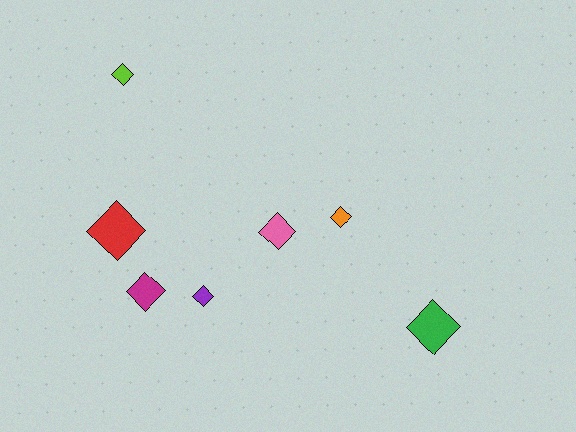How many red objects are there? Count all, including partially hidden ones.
There is 1 red object.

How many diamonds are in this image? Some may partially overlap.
There are 7 diamonds.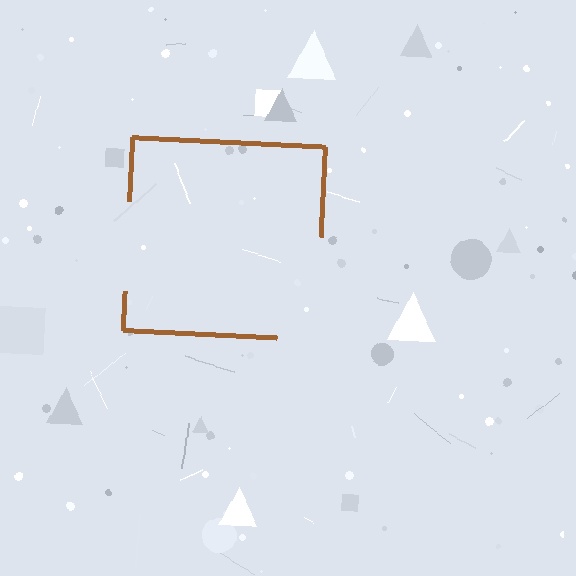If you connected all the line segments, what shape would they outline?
They would outline a square.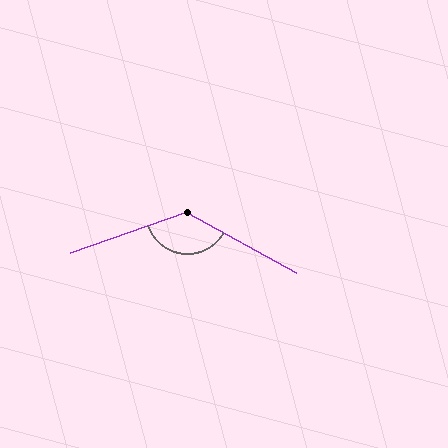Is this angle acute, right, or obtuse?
It is obtuse.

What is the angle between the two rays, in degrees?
Approximately 132 degrees.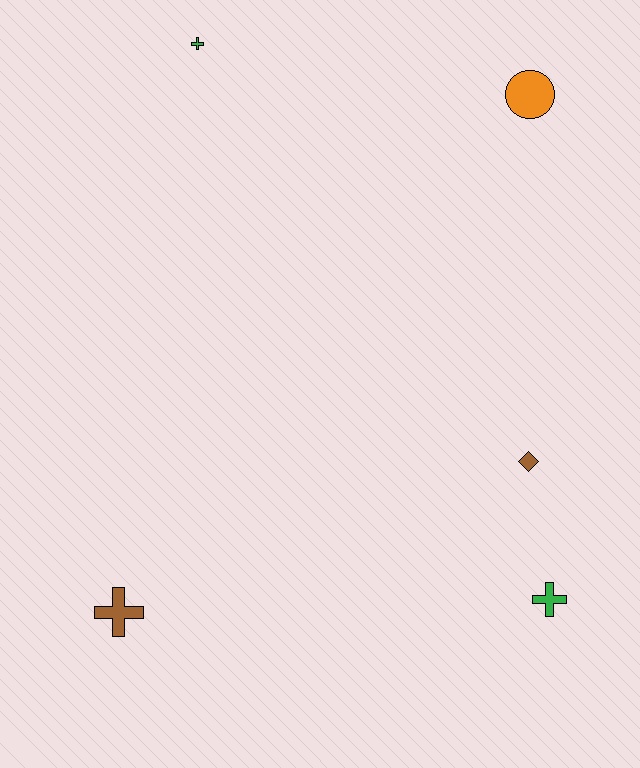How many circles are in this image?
There is 1 circle.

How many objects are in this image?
There are 5 objects.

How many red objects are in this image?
There are no red objects.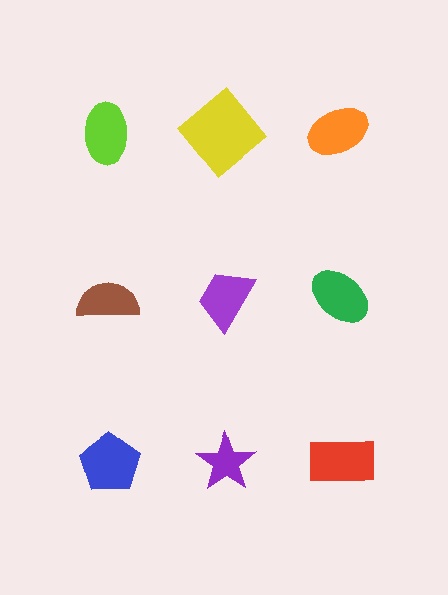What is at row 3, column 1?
A blue pentagon.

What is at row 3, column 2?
A purple star.